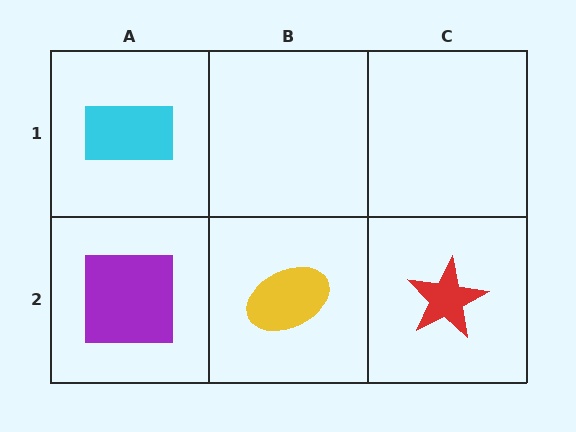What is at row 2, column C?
A red star.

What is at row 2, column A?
A purple square.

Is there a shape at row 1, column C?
No, that cell is empty.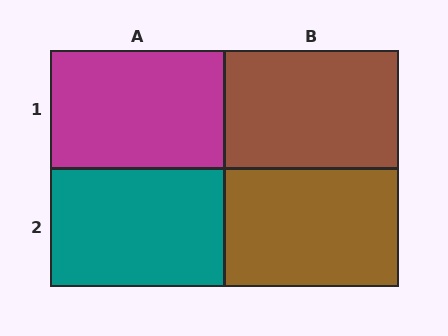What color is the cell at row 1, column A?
Magenta.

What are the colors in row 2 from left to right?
Teal, brown.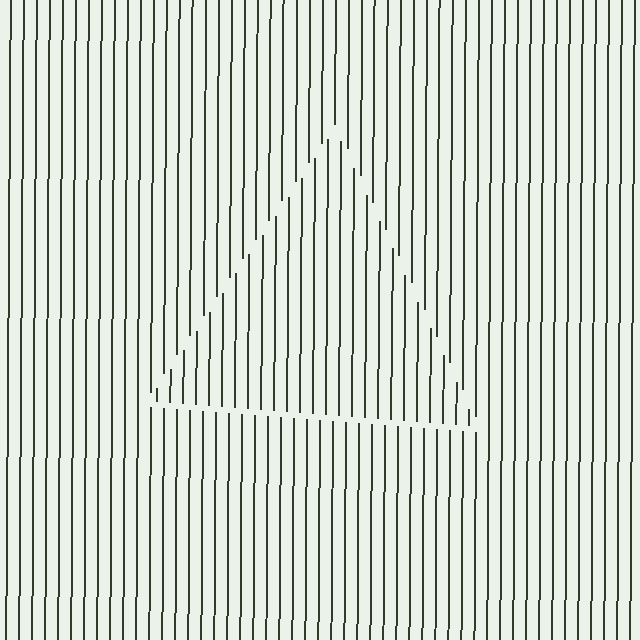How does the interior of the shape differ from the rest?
The interior of the shape contains the same grating, shifted by half a period — the contour is defined by the phase discontinuity where line-ends from the inner and outer gratings abut.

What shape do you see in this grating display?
An illusory triangle. The interior of the shape contains the same grating, shifted by half a period — the contour is defined by the phase discontinuity where line-ends from the inner and outer gratings abut.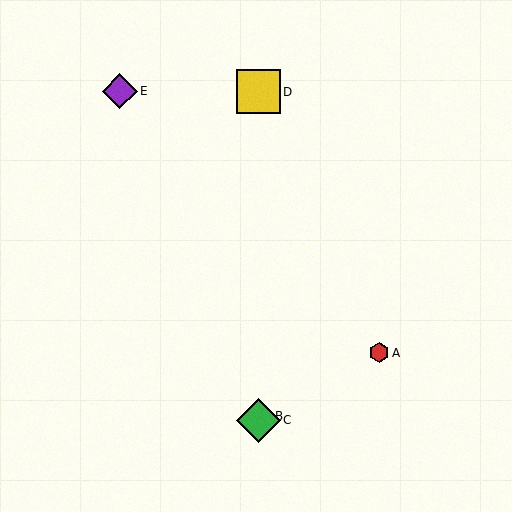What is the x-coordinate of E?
Object E is at x≈120.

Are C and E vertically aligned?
No, C is at x≈258 and E is at x≈120.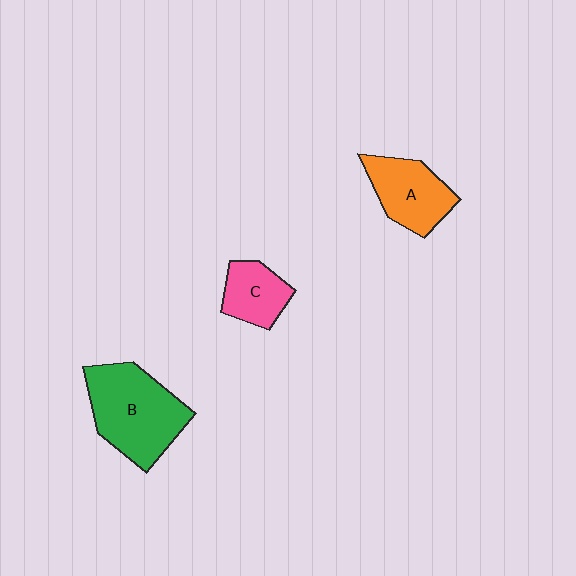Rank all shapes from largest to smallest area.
From largest to smallest: B (green), A (orange), C (pink).